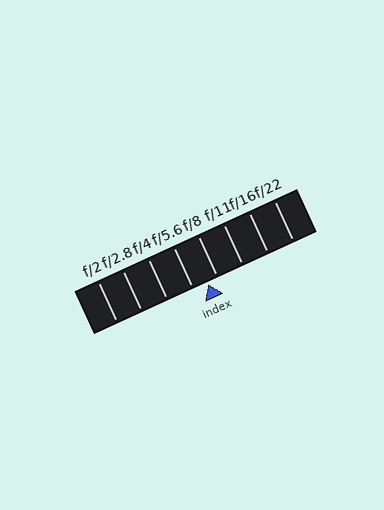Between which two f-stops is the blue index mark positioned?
The index mark is between f/5.6 and f/8.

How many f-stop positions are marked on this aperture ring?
There are 8 f-stop positions marked.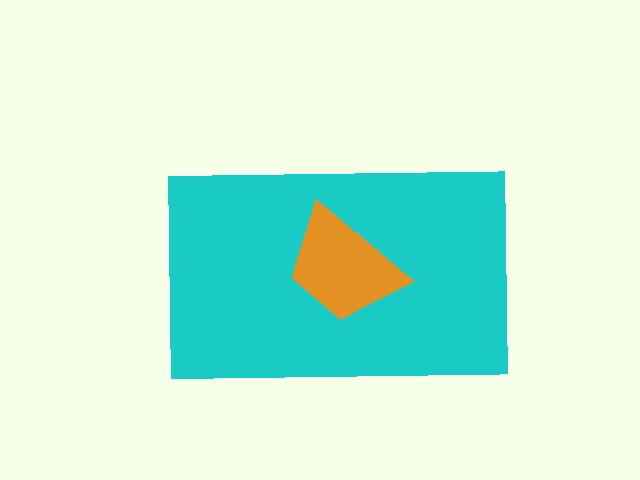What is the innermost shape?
The orange trapezoid.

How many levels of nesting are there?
2.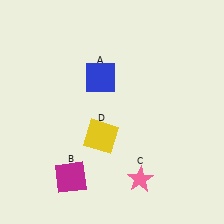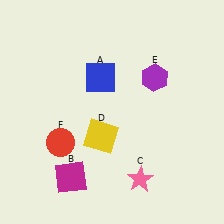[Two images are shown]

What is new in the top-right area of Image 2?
A purple hexagon (E) was added in the top-right area of Image 2.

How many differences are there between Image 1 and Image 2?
There are 2 differences between the two images.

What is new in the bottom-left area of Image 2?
A red circle (F) was added in the bottom-left area of Image 2.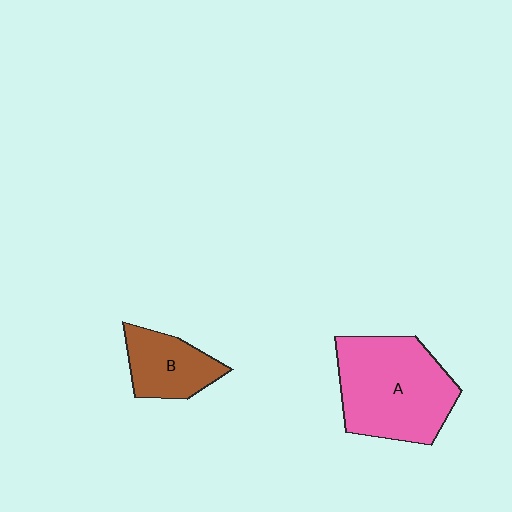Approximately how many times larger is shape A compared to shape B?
Approximately 2.0 times.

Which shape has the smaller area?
Shape B (brown).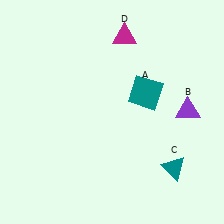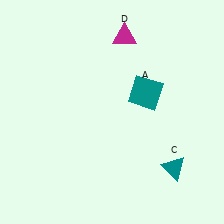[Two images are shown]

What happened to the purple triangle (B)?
The purple triangle (B) was removed in Image 2. It was in the top-right area of Image 1.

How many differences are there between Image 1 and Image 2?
There is 1 difference between the two images.